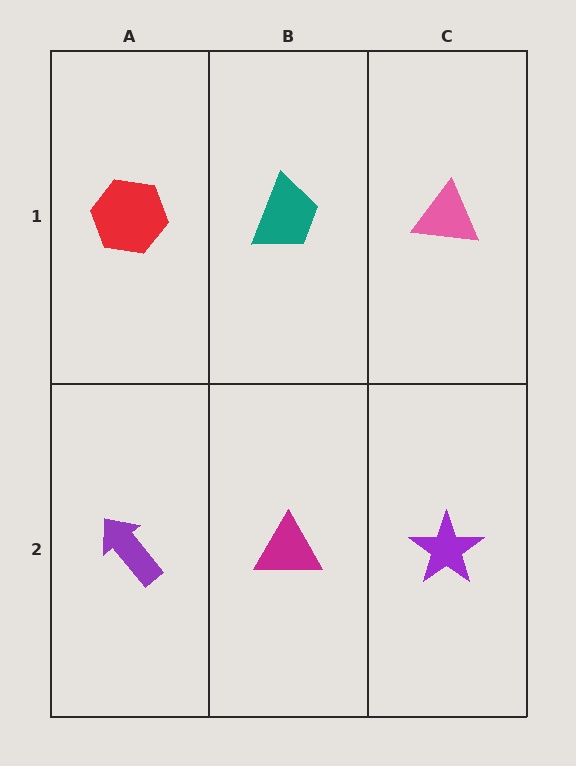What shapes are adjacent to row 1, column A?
A purple arrow (row 2, column A), a teal trapezoid (row 1, column B).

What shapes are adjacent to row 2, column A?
A red hexagon (row 1, column A), a magenta triangle (row 2, column B).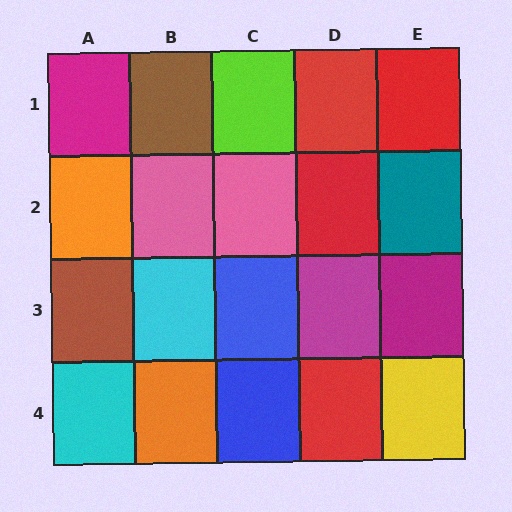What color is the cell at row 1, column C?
Lime.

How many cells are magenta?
3 cells are magenta.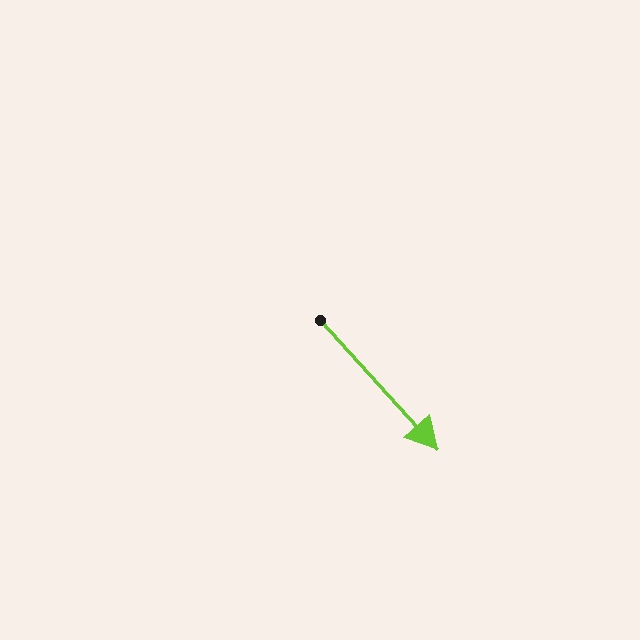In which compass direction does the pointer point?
Southeast.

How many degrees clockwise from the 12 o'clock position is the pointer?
Approximately 138 degrees.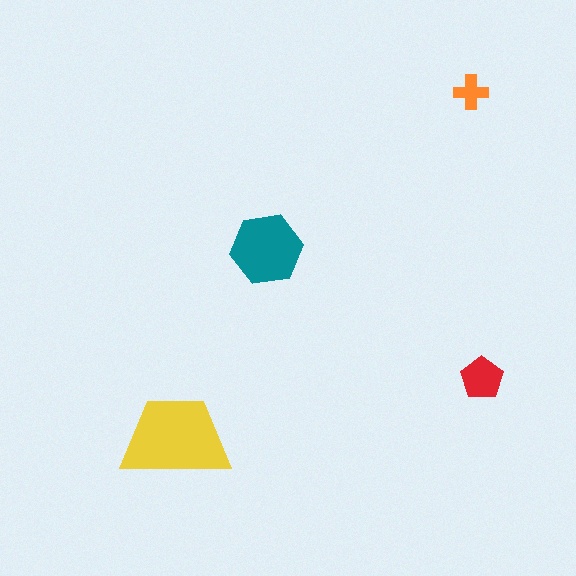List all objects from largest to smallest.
The yellow trapezoid, the teal hexagon, the red pentagon, the orange cross.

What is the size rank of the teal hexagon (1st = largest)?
2nd.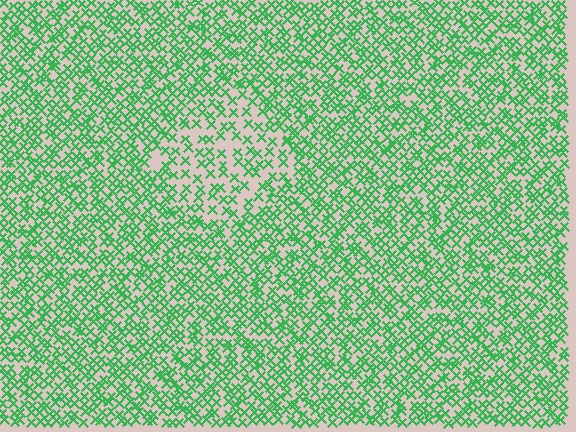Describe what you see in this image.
The image contains small green elements arranged at two different densities. A diamond-shaped region is visible where the elements are less densely packed than the surrounding area.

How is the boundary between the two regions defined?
The boundary is defined by a change in element density (approximately 1.9x ratio). All elements are the same color, size, and shape.